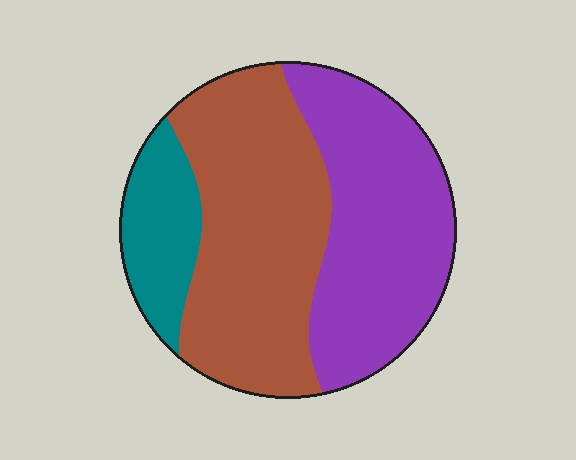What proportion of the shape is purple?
Purple covers 40% of the shape.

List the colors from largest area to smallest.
From largest to smallest: brown, purple, teal.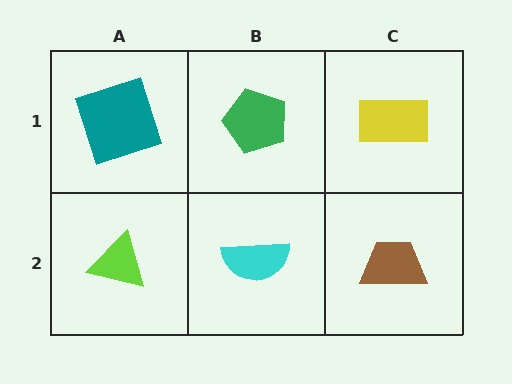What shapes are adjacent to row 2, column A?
A teal square (row 1, column A), a cyan semicircle (row 2, column B).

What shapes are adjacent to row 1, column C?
A brown trapezoid (row 2, column C), a green pentagon (row 1, column B).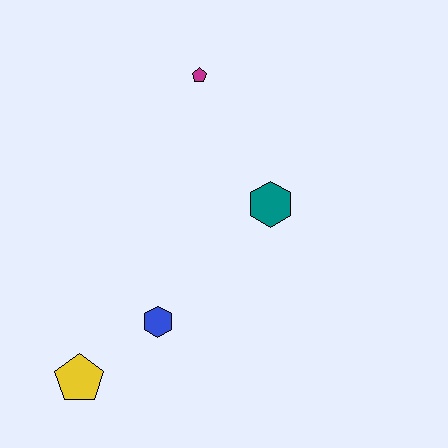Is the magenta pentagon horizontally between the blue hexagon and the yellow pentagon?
No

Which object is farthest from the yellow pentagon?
The magenta pentagon is farthest from the yellow pentagon.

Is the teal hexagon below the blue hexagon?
No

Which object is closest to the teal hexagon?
The magenta pentagon is closest to the teal hexagon.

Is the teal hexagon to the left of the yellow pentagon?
No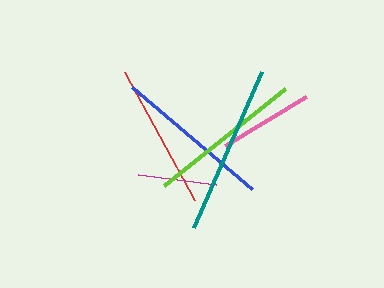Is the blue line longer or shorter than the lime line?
The blue line is longer than the lime line.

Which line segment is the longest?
The teal line is the longest at approximately 170 pixels.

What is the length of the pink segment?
The pink segment is approximately 95 pixels long.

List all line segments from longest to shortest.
From longest to shortest: teal, blue, lime, red, pink, magenta.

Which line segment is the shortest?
The magenta line is the shortest at approximately 78 pixels.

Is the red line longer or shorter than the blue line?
The blue line is longer than the red line.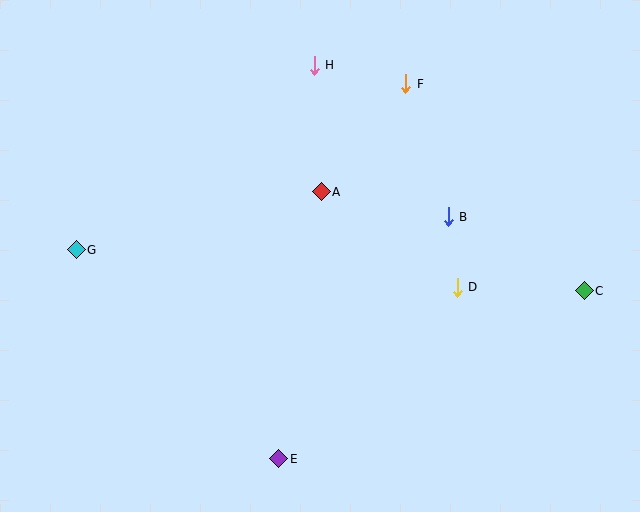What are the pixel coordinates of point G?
Point G is at (76, 250).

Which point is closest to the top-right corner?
Point F is closest to the top-right corner.